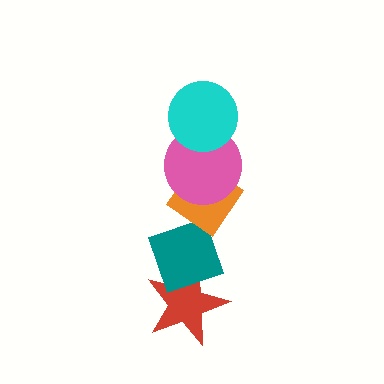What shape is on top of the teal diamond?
The orange diamond is on top of the teal diamond.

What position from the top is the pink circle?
The pink circle is 2nd from the top.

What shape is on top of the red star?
The teal diamond is on top of the red star.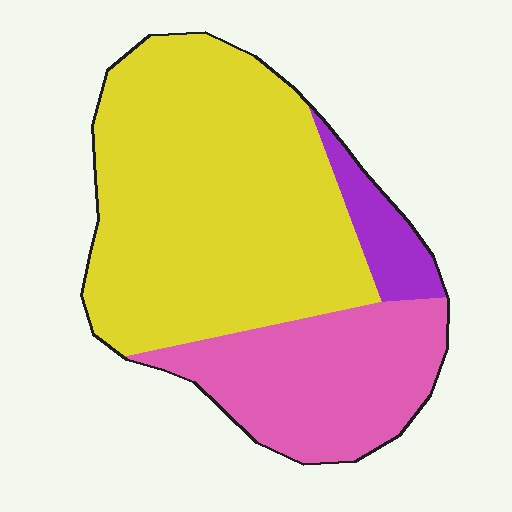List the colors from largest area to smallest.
From largest to smallest: yellow, pink, purple.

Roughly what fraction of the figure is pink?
Pink takes up about one quarter (1/4) of the figure.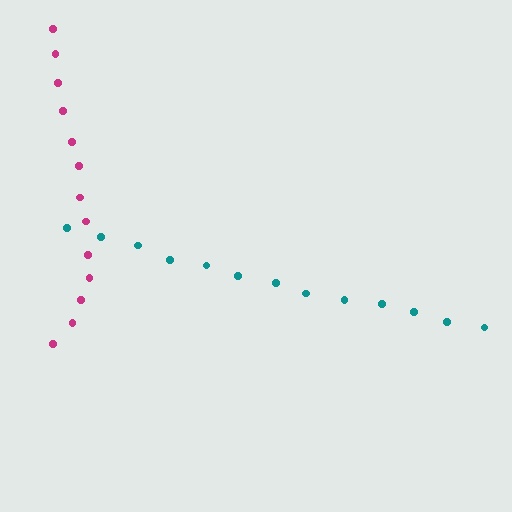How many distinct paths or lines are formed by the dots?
There are 2 distinct paths.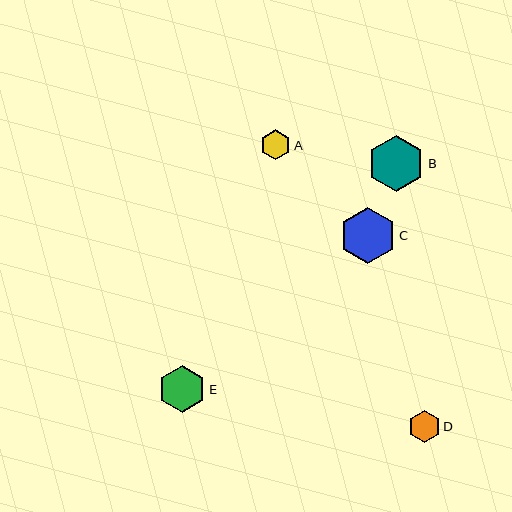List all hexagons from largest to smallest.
From largest to smallest: B, C, E, D, A.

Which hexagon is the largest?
Hexagon B is the largest with a size of approximately 56 pixels.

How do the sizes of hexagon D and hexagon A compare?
Hexagon D and hexagon A are approximately the same size.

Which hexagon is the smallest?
Hexagon A is the smallest with a size of approximately 30 pixels.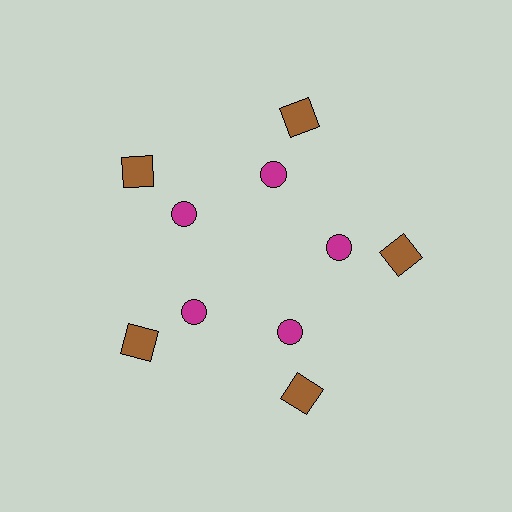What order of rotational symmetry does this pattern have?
This pattern has 5-fold rotational symmetry.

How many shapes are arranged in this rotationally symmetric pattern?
There are 10 shapes, arranged in 5 groups of 2.